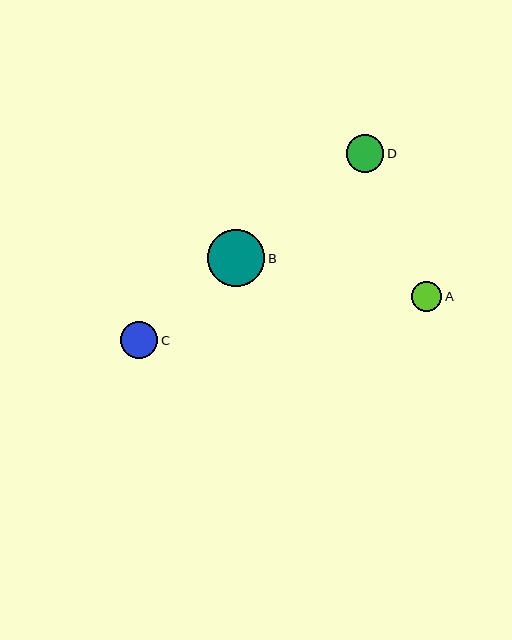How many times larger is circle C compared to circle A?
Circle C is approximately 1.2 times the size of circle A.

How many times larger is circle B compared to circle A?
Circle B is approximately 1.9 times the size of circle A.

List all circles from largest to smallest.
From largest to smallest: B, D, C, A.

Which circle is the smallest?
Circle A is the smallest with a size of approximately 31 pixels.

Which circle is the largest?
Circle B is the largest with a size of approximately 57 pixels.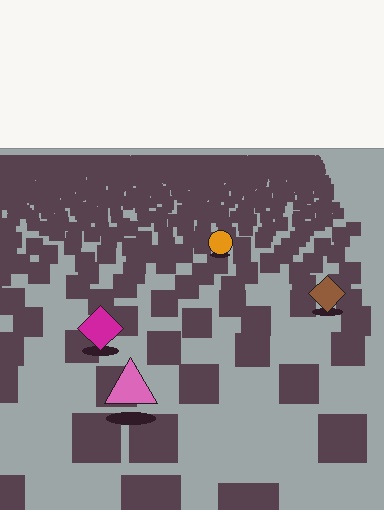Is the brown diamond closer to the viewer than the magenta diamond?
No. The magenta diamond is closer — you can tell from the texture gradient: the ground texture is coarser near it.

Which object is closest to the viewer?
The pink triangle is closest. The texture marks near it are larger and more spread out.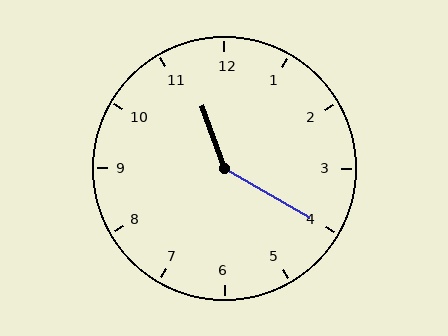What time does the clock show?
11:20.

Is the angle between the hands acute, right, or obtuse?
It is obtuse.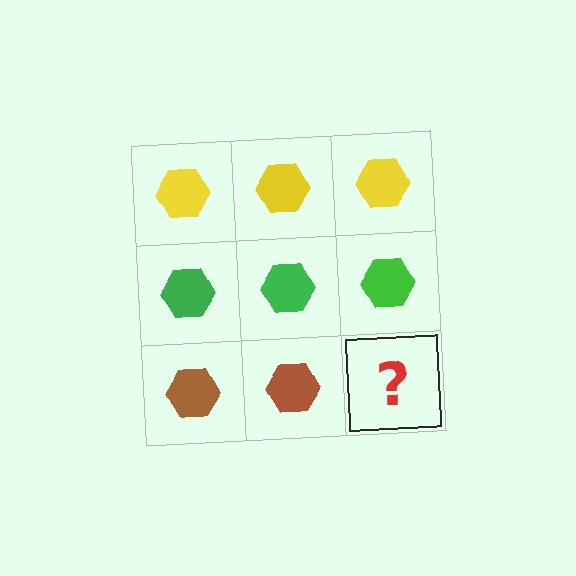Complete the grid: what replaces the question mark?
The question mark should be replaced with a brown hexagon.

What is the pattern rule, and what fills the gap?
The rule is that each row has a consistent color. The gap should be filled with a brown hexagon.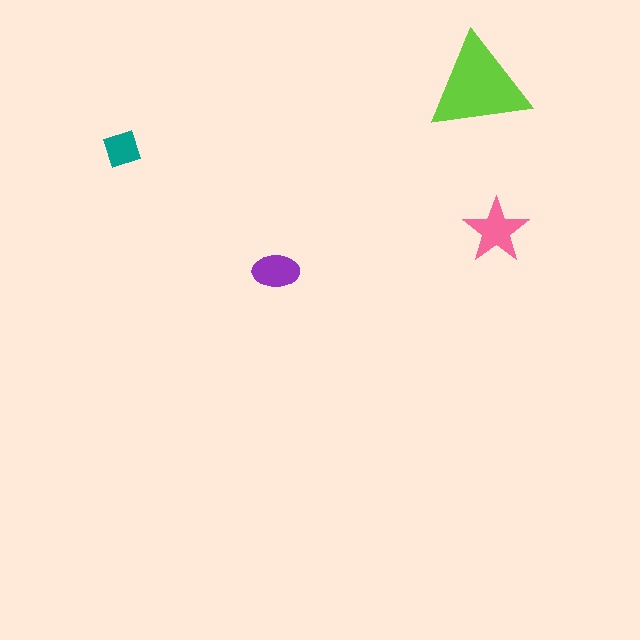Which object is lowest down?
The purple ellipse is bottommost.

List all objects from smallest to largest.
The teal square, the purple ellipse, the pink star, the lime triangle.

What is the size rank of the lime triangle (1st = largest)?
1st.